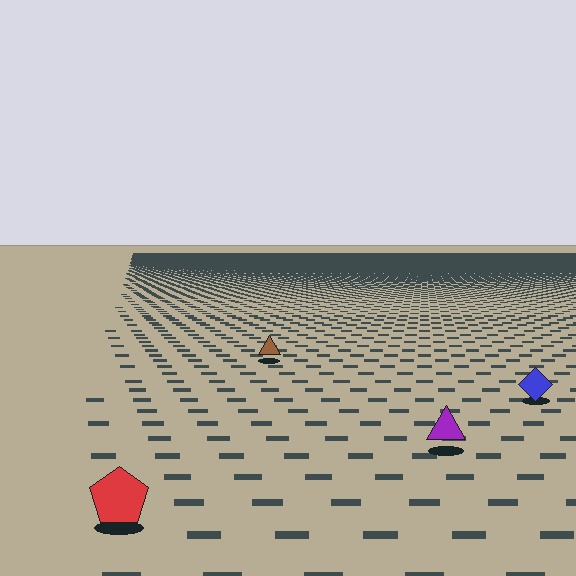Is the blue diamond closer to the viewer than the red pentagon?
No. The red pentagon is closer — you can tell from the texture gradient: the ground texture is coarser near it.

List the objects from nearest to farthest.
From nearest to farthest: the red pentagon, the purple triangle, the blue diamond, the brown triangle.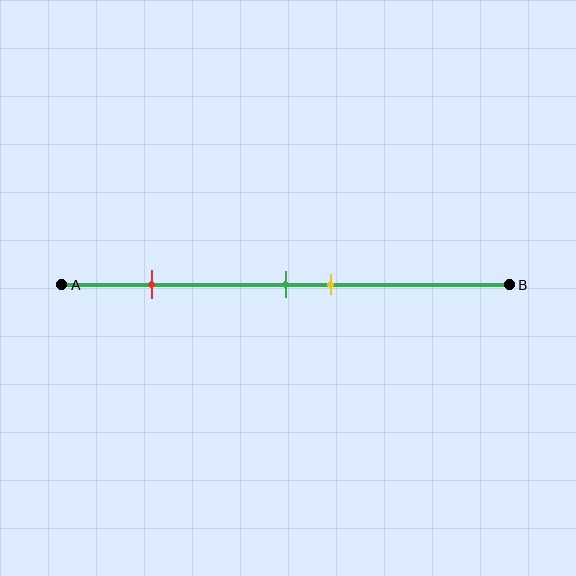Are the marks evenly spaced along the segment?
No, the marks are not evenly spaced.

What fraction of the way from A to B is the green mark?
The green mark is approximately 50% (0.5) of the way from A to B.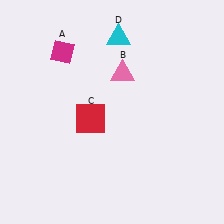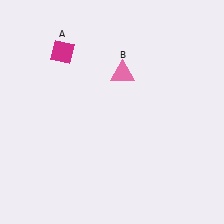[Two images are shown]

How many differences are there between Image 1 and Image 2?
There are 2 differences between the two images.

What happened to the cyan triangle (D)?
The cyan triangle (D) was removed in Image 2. It was in the top-right area of Image 1.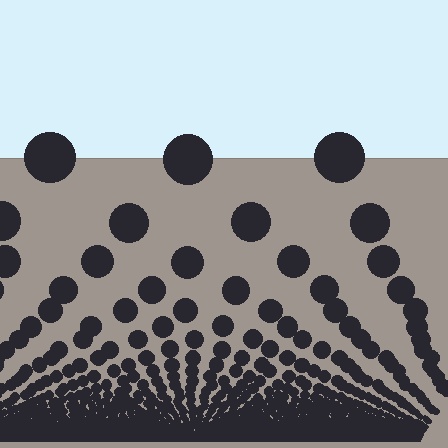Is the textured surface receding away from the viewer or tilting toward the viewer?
The surface appears to tilt toward the viewer. Texture elements get larger and sparser toward the top.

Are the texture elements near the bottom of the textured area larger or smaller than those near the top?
Smaller. The gradient is inverted — elements near the bottom are smaller and denser.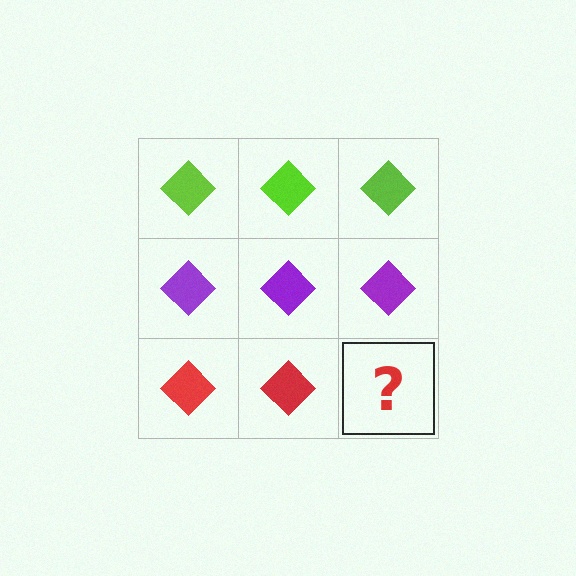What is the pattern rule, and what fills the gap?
The rule is that each row has a consistent color. The gap should be filled with a red diamond.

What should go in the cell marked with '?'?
The missing cell should contain a red diamond.